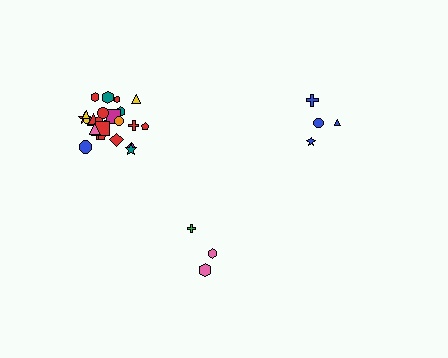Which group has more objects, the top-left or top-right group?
The top-left group.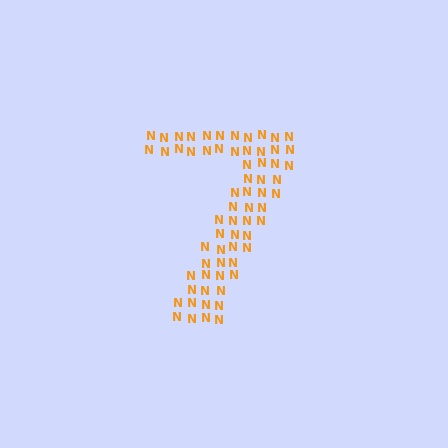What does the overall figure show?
The overall figure shows the digit 7.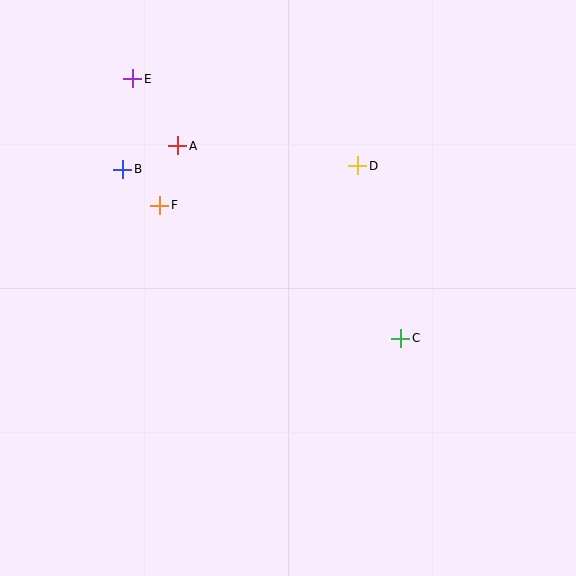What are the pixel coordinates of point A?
Point A is at (178, 146).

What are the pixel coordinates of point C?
Point C is at (401, 338).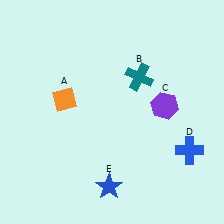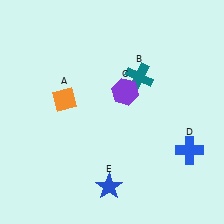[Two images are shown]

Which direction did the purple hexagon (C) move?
The purple hexagon (C) moved left.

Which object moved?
The purple hexagon (C) moved left.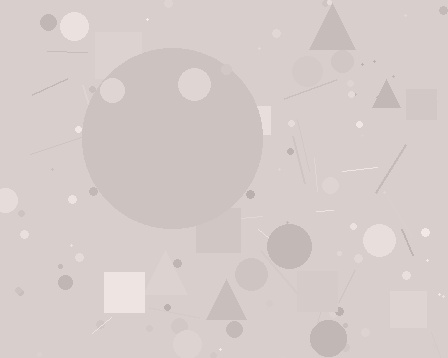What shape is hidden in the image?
A circle is hidden in the image.